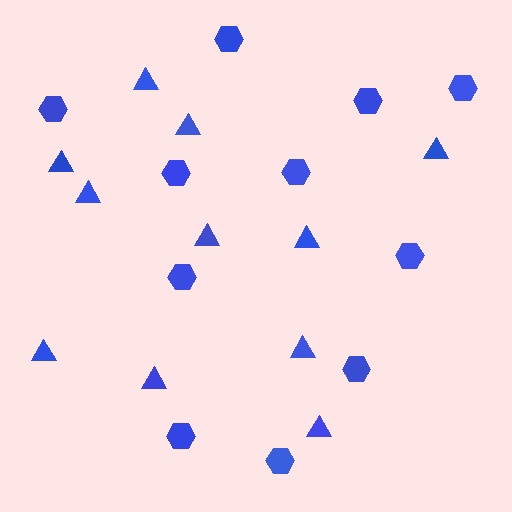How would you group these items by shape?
There are 2 groups: one group of triangles (11) and one group of hexagons (11).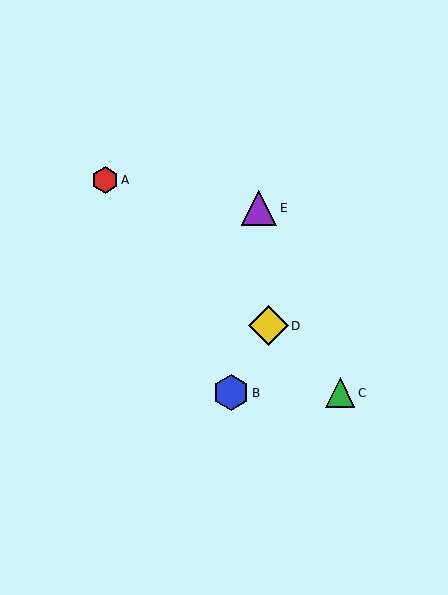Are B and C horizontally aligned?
Yes, both are at y≈393.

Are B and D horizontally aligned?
No, B is at y≈393 and D is at y≈326.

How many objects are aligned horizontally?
2 objects (B, C) are aligned horizontally.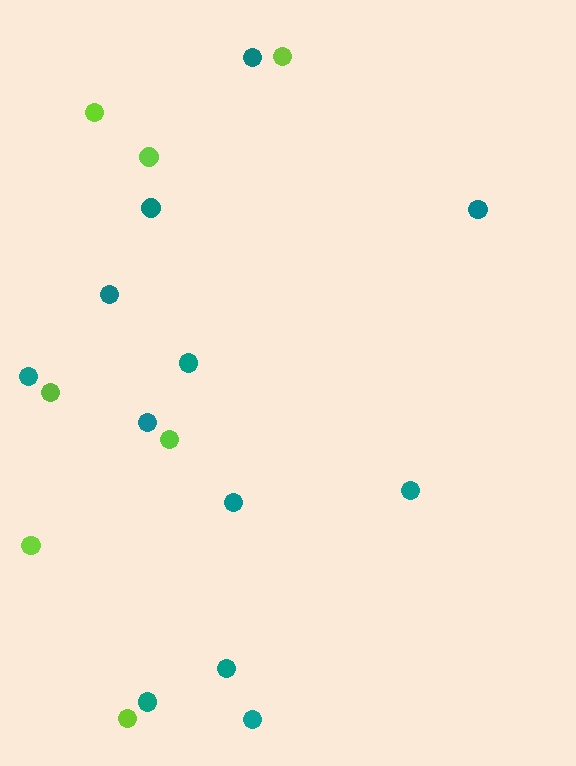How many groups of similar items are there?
There are 2 groups: one group of lime circles (7) and one group of teal circles (12).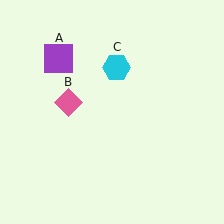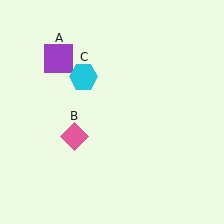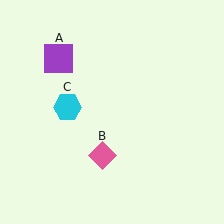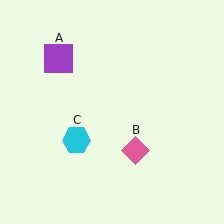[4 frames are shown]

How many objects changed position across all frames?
2 objects changed position: pink diamond (object B), cyan hexagon (object C).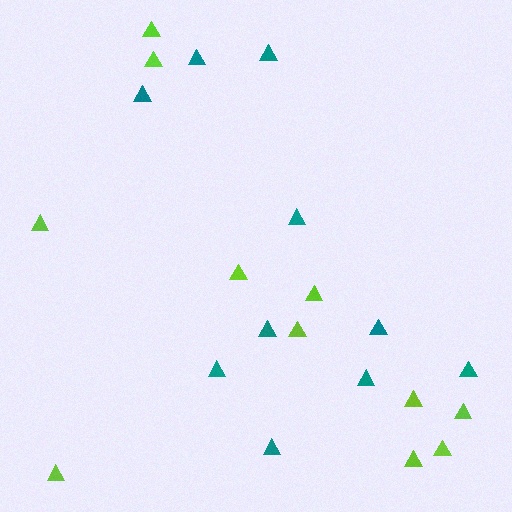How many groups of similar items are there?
There are 2 groups: one group of teal triangles (10) and one group of lime triangles (11).